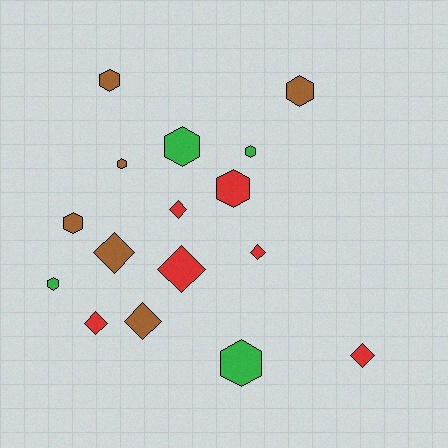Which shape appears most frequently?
Hexagon, with 9 objects.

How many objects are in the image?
There are 16 objects.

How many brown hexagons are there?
There are 4 brown hexagons.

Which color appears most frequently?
Red, with 6 objects.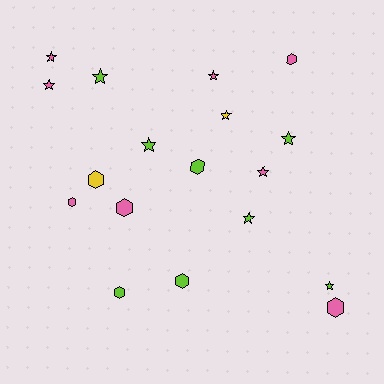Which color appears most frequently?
Pink, with 8 objects.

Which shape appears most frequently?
Star, with 10 objects.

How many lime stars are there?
There are 5 lime stars.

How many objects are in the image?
There are 18 objects.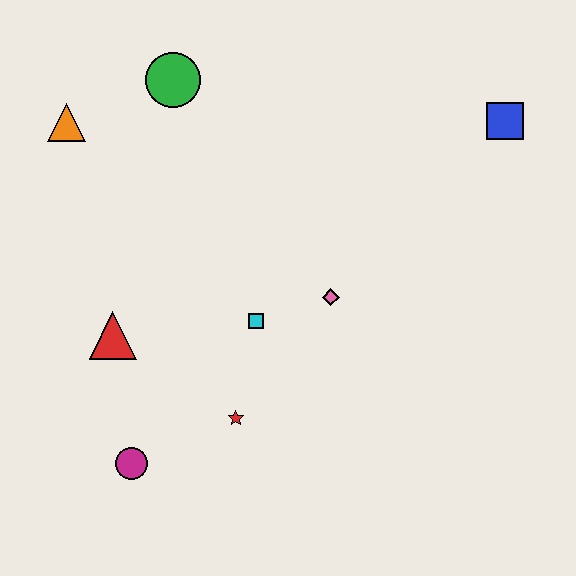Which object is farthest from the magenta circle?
The blue square is farthest from the magenta circle.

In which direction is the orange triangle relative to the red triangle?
The orange triangle is above the red triangle.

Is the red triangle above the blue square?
No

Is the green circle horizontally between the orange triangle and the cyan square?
Yes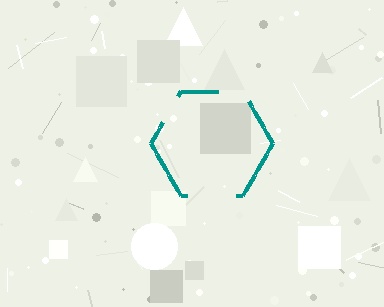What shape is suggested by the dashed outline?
The dashed outline suggests a hexagon.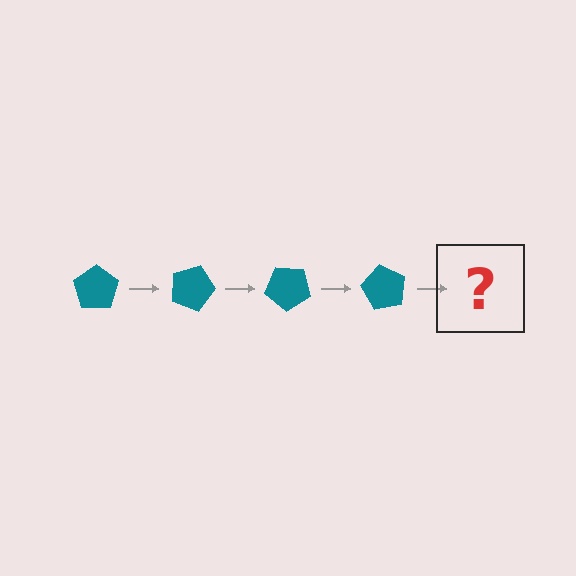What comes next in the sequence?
The next element should be a teal pentagon rotated 80 degrees.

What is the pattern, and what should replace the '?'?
The pattern is that the pentagon rotates 20 degrees each step. The '?' should be a teal pentagon rotated 80 degrees.